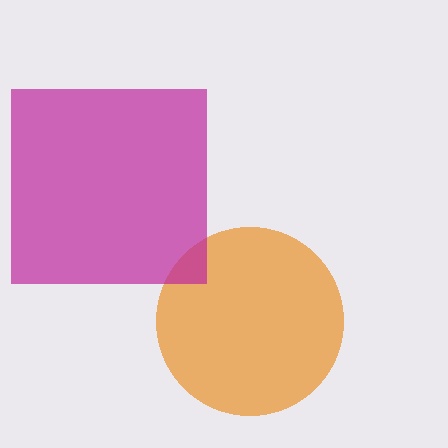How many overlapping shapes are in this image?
There are 2 overlapping shapes in the image.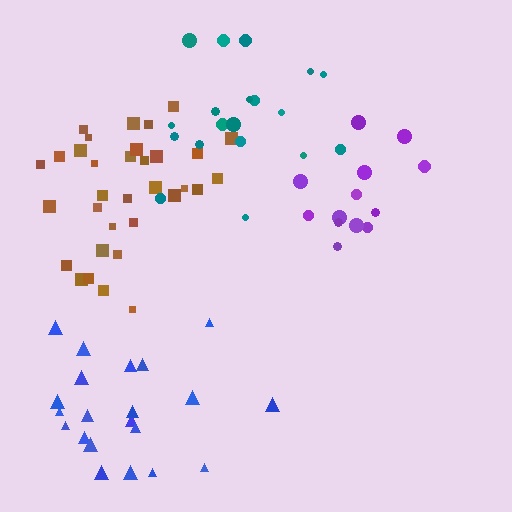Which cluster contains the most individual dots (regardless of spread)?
Brown (33).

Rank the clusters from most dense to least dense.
brown, purple, blue, teal.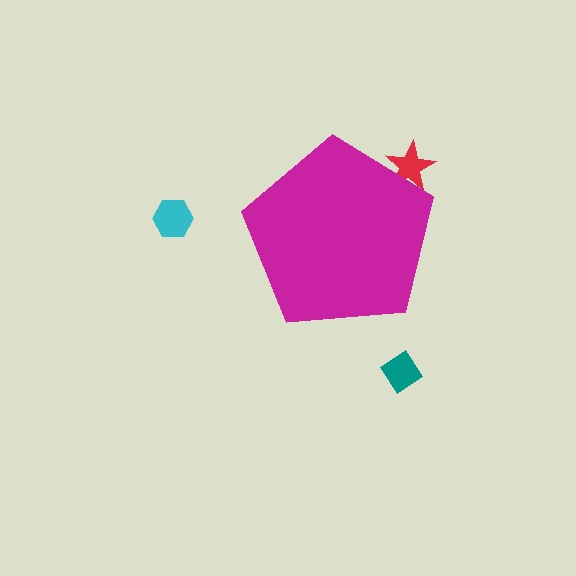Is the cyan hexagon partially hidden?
No, the cyan hexagon is fully visible.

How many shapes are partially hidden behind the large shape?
1 shape is partially hidden.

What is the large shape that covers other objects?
A magenta pentagon.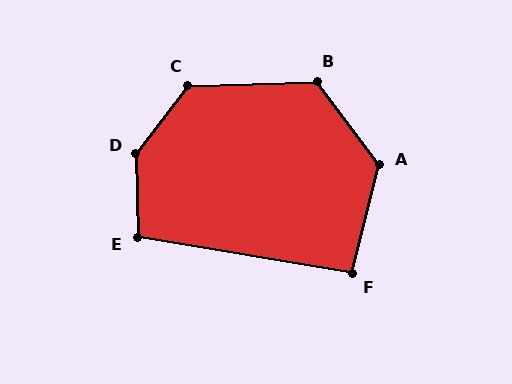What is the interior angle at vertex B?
Approximately 125 degrees (obtuse).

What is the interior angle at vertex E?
Approximately 101 degrees (obtuse).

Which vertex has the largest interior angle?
D, at approximately 141 degrees.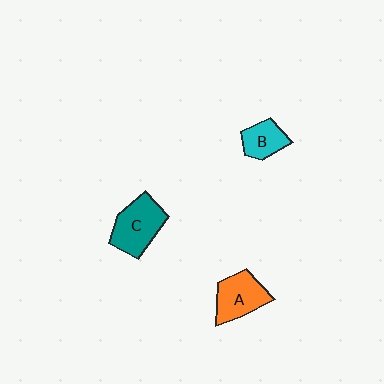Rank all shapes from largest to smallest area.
From largest to smallest: C (teal), A (orange), B (cyan).